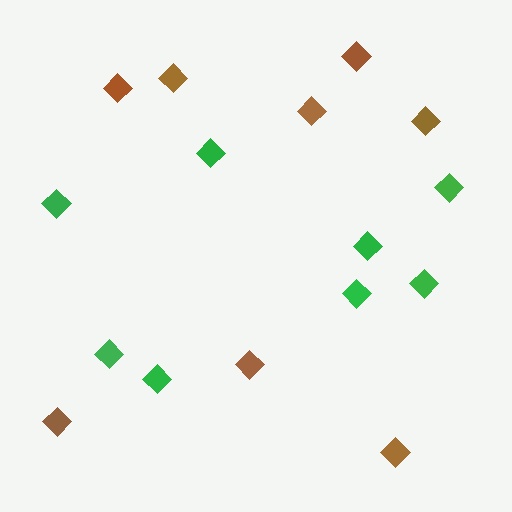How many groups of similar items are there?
There are 2 groups: one group of brown diamonds (8) and one group of green diamonds (8).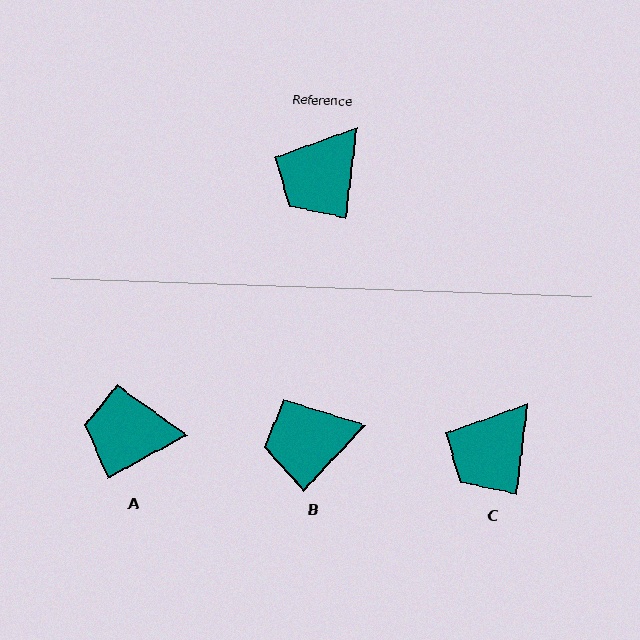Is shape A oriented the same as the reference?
No, it is off by about 55 degrees.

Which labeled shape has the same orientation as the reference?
C.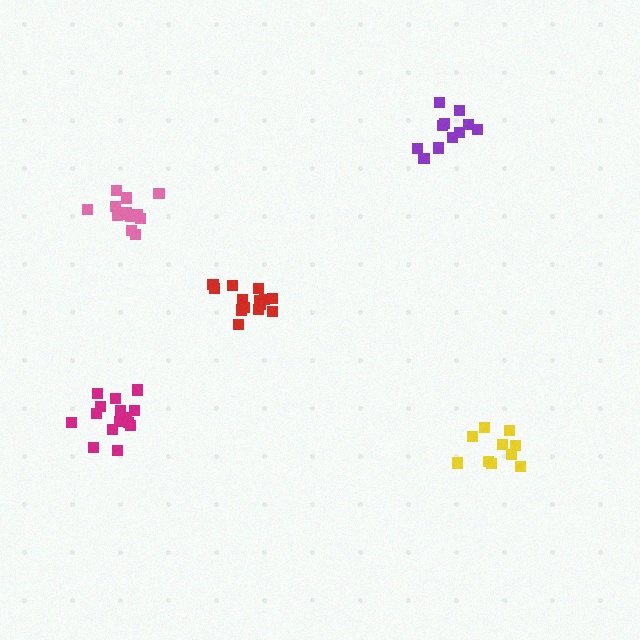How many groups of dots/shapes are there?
There are 5 groups.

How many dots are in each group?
Group 1: 10 dots, Group 2: 11 dots, Group 3: 15 dots, Group 4: 15 dots, Group 5: 16 dots (67 total).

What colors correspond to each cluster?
The clusters are colored: yellow, purple, pink, red, magenta.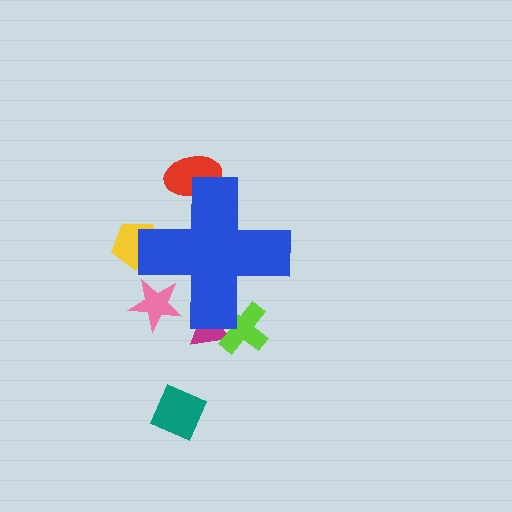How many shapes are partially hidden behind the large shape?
5 shapes are partially hidden.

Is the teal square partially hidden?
No, the teal square is fully visible.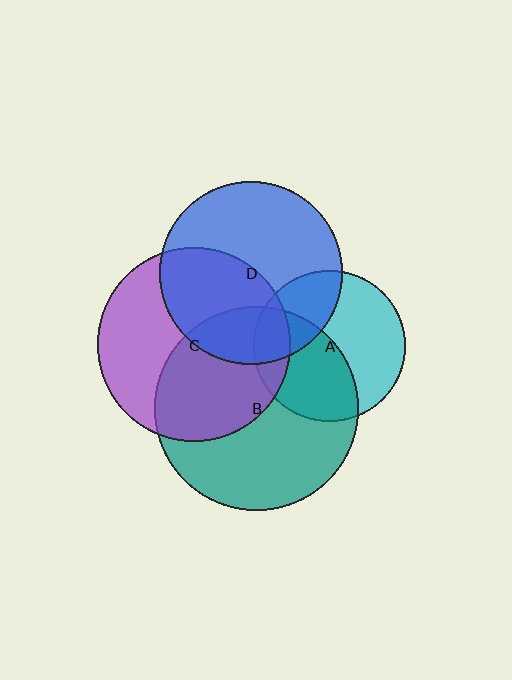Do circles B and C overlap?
Yes.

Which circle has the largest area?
Circle B (teal).